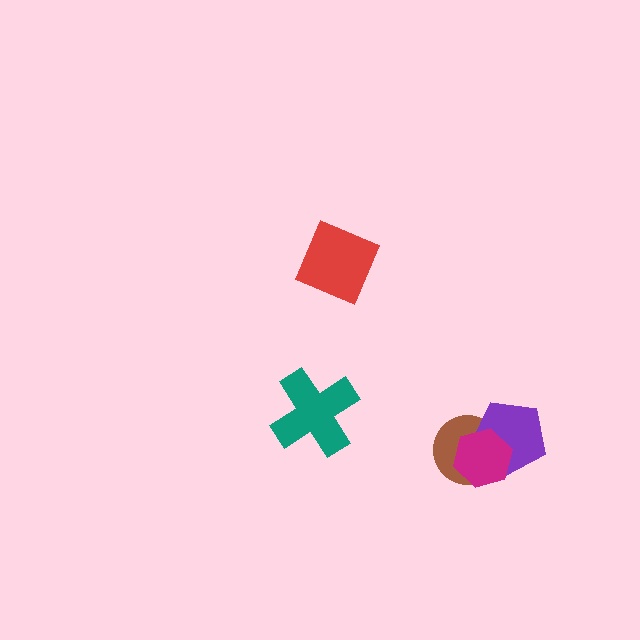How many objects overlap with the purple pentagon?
2 objects overlap with the purple pentagon.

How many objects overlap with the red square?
0 objects overlap with the red square.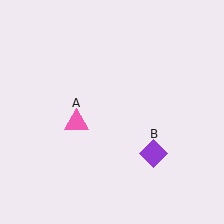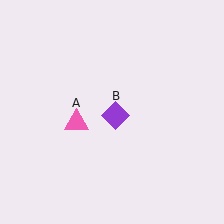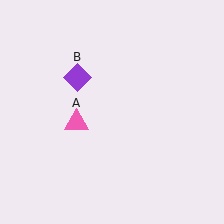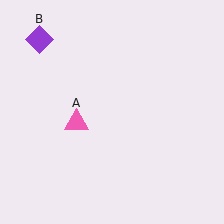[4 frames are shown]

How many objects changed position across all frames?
1 object changed position: purple diamond (object B).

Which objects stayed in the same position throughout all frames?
Pink triangle (object A) remained stationary.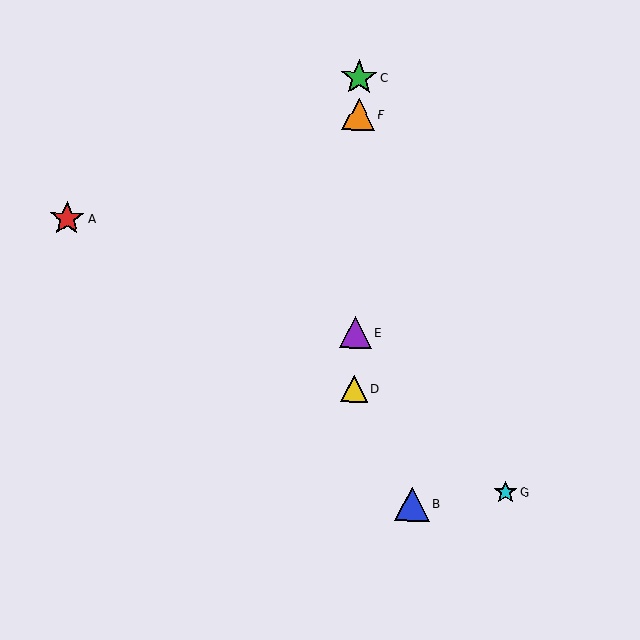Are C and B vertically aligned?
No, C is at x≈359 and B is at x≈412.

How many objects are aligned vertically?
4 objects (C, D, E, F) are aligned vertically.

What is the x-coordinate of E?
Object E is at x≈355.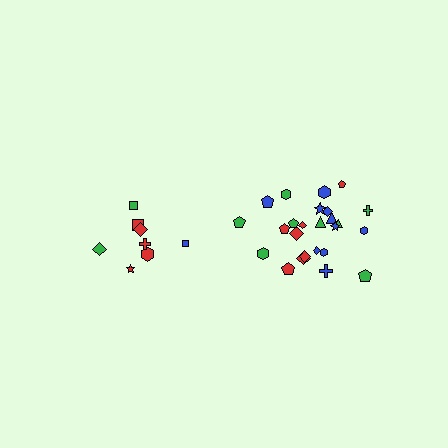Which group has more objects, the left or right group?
The right group.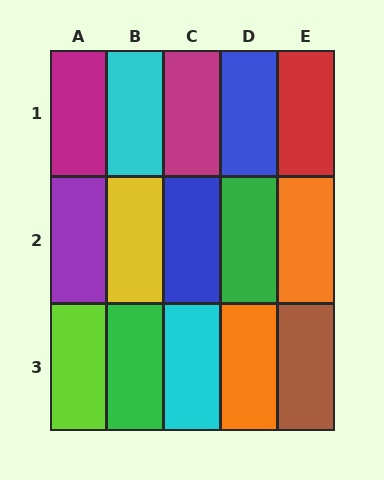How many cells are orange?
2 cells are orange.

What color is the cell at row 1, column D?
Blue.